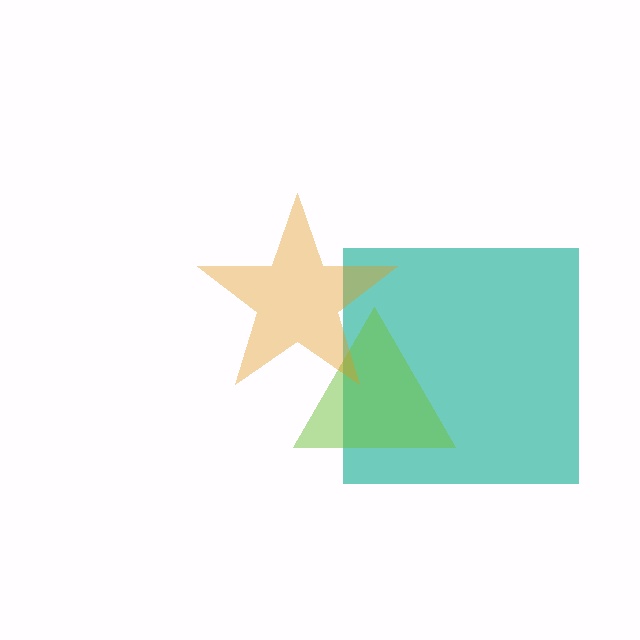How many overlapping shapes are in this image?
There are 3 overlapping shapes in the image.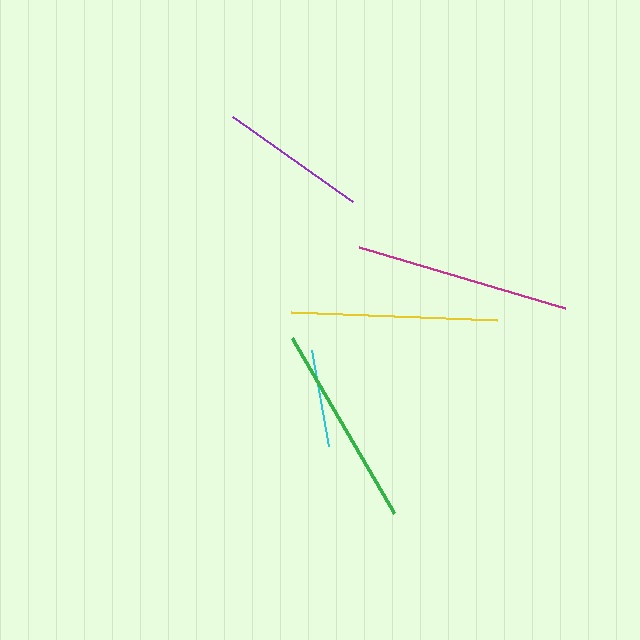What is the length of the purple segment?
The purple segment is approximately 146 pixels long.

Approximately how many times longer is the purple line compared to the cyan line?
The purple line is approximately 1.5 times the length of the cyan line.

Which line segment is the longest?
The magenta line is the longest at approximately 215 pixels.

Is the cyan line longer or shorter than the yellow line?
The yellow line is longer than the cyan line.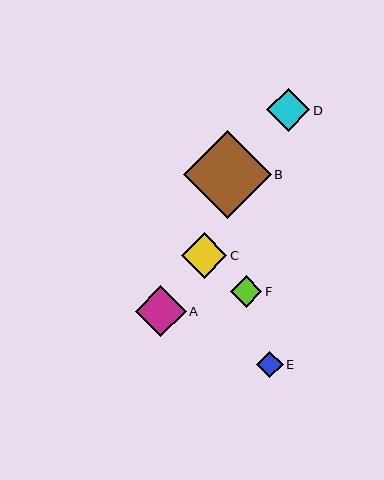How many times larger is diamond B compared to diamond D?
Diamond B is approximately 2.0 times the size of diamond D.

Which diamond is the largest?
Diamond B is the largest with a size of approximately 88 pixels.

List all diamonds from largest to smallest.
From largest to smallest: B, A, C, D, F, E.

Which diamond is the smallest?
Diamond E is the smallest with a size of approximately 27 pixels.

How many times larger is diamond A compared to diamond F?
Diamond A is approximately 1.6 times the size of diamond F.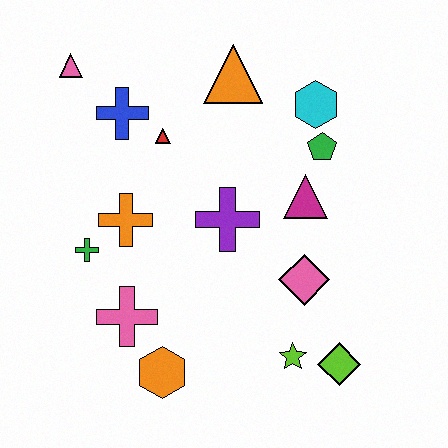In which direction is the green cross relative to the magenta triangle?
The green cross is to the left of the magenta triangle.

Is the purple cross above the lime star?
Yes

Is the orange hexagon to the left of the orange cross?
No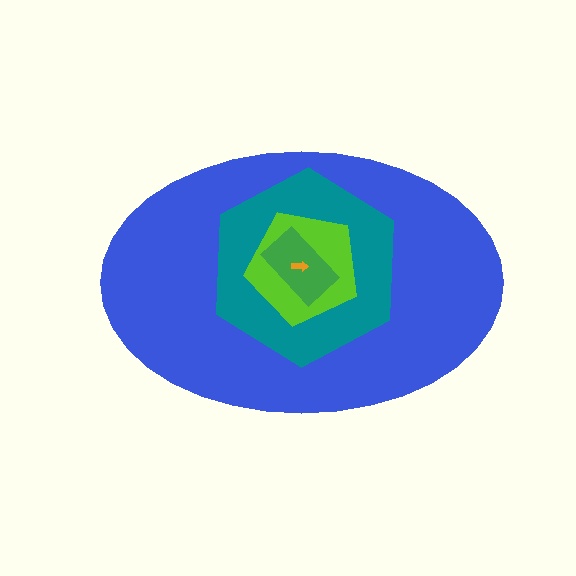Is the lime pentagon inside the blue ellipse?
Yes.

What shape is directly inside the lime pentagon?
The green rectangle.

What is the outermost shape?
The blue ellipse.